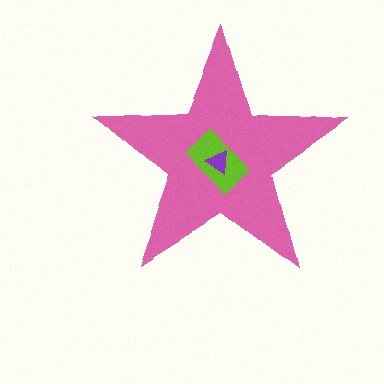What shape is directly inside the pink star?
The lime rectangle.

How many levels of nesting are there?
3.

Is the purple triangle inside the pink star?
Yes.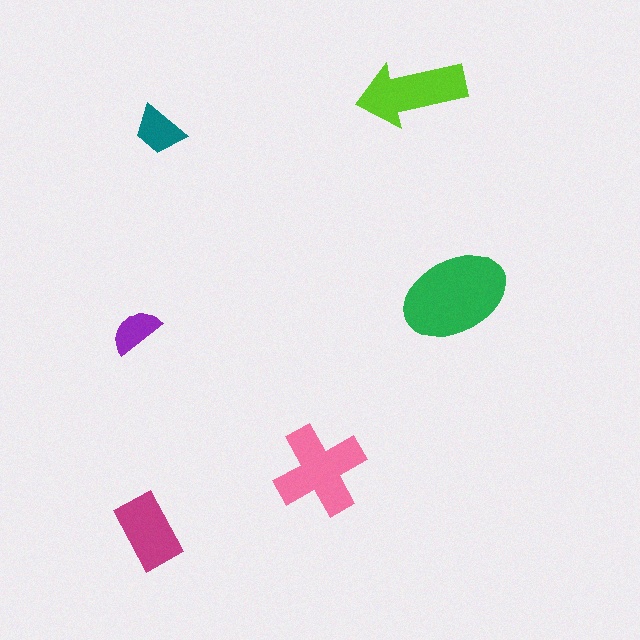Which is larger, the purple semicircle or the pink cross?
The pink cross.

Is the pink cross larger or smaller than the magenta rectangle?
Larger.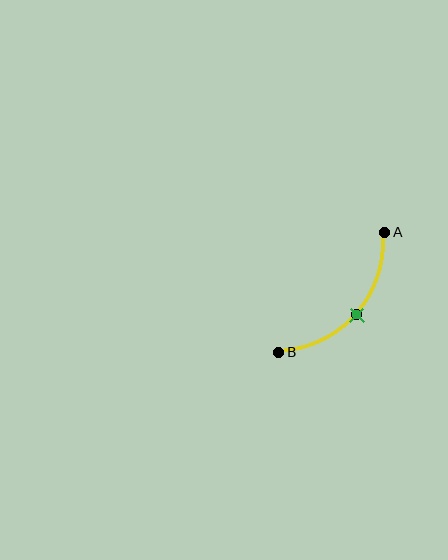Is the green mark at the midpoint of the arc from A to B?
Yes. The green mark lies on the arc at equal arc-length from both A and B — it is the arc midpoint.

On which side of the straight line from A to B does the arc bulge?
The arc bulges below and to the right of the straight line connecting A and B.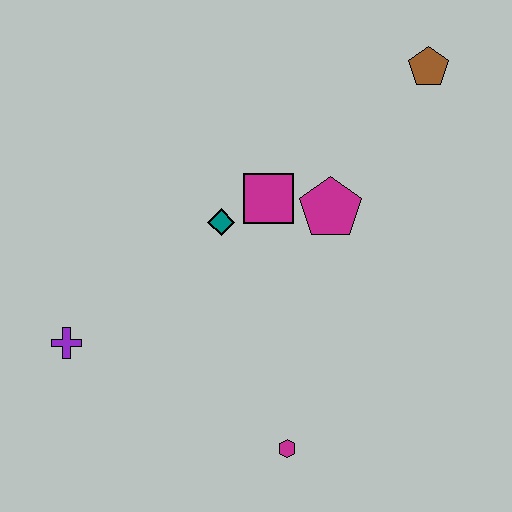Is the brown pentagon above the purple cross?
Yes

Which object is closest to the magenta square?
The teal diamond is closest to the magenta square.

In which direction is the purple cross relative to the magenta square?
The purple cross is to the left of the magenta square.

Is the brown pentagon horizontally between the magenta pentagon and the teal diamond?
No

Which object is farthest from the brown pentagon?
The purple cross is farthest from the brown pentagon.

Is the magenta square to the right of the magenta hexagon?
No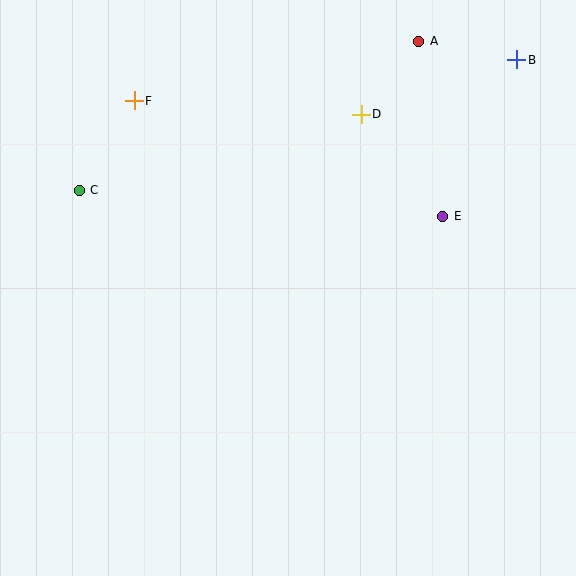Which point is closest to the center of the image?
Point E at (443, 216) is closest to the center.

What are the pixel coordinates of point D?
Point D is at (361, 114).